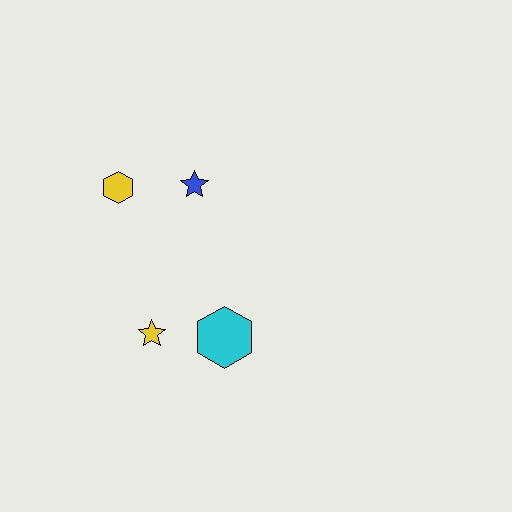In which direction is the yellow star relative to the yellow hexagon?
The yellow star is below the yellow hexagon.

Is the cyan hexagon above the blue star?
No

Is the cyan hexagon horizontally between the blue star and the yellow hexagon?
No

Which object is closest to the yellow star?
The cyan hexagon is closest to the yellow star.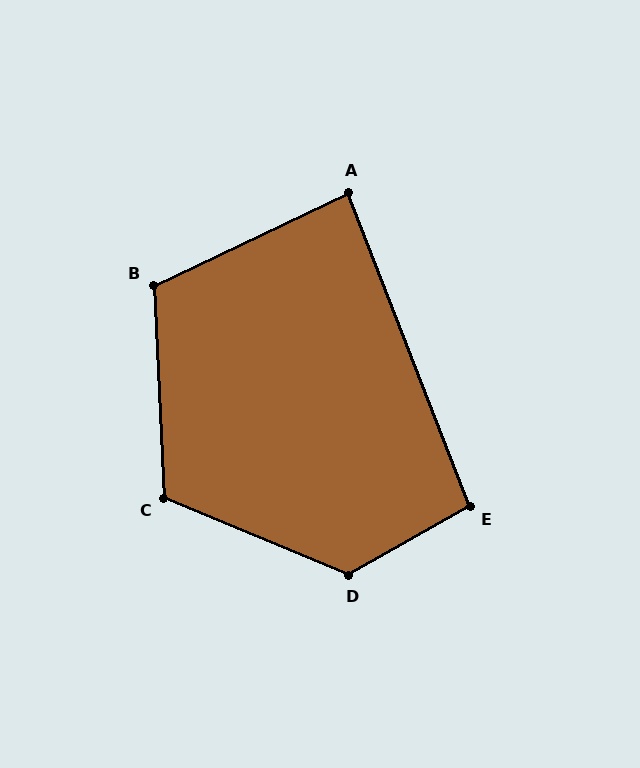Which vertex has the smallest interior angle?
A, at approximately 86 degrees.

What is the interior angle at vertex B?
Approximately 113 degrees (obtuse).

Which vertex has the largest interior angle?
D, at approximately 128 degrees.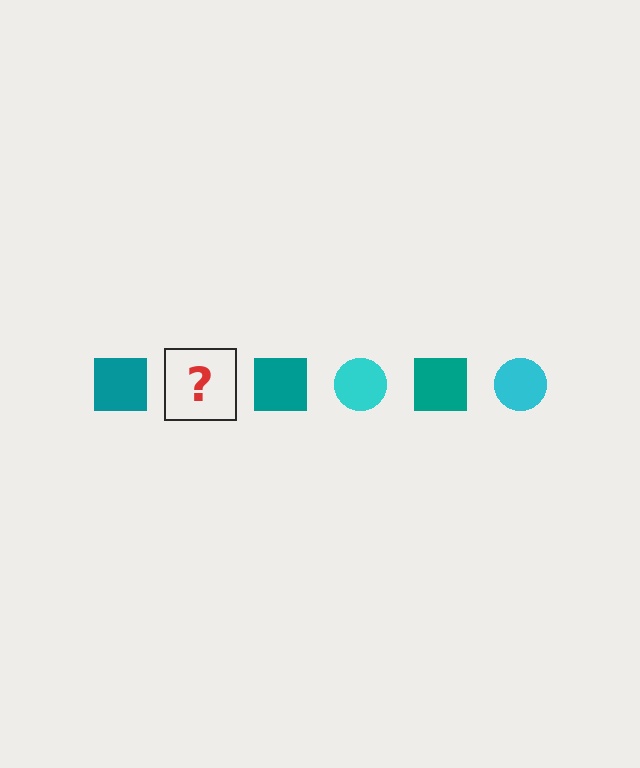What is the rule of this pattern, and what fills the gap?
The rule is that the pattern alternates between teal square and cyan circle. The gap should be filled with a cyan circle.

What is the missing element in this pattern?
The missing element is a cyan circle.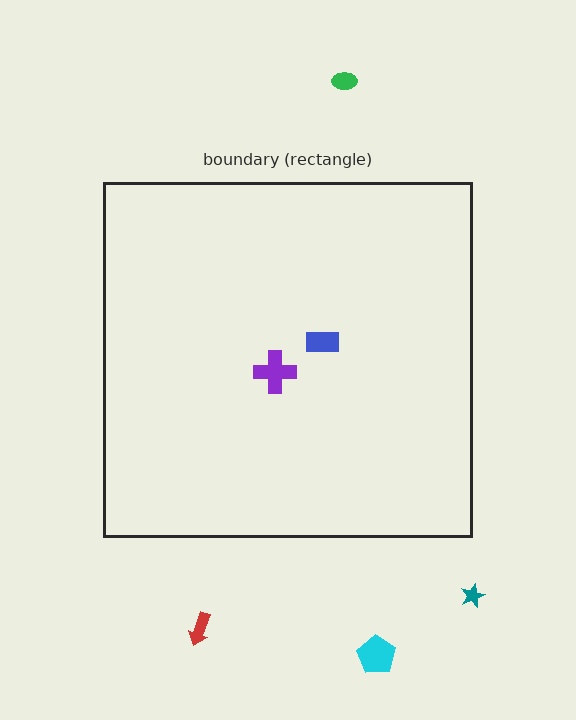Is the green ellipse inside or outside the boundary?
Outside.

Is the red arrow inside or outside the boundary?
Outside.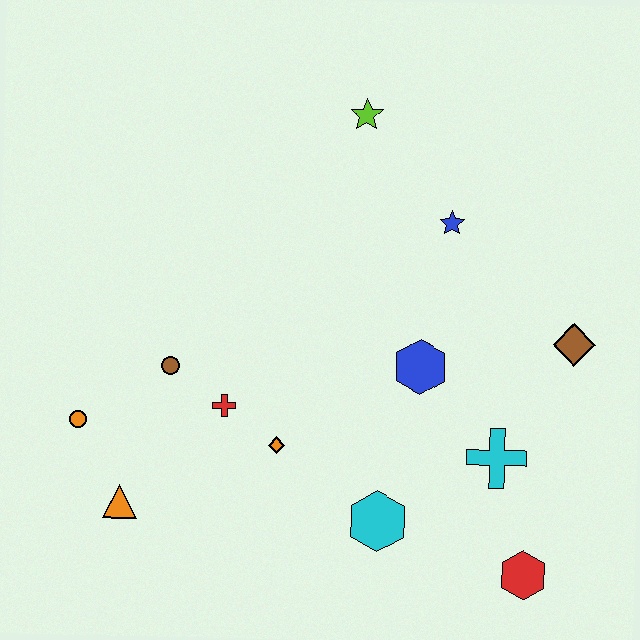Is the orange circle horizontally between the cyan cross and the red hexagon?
No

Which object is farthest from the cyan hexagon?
The lime star is farthest from the cyan hexagon.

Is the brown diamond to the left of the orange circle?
No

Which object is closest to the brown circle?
The red cross is closest to the brown circle.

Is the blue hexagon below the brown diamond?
Yes